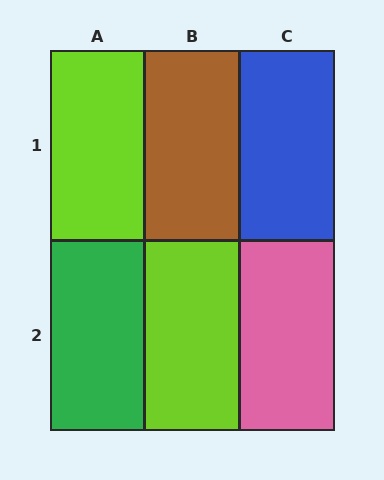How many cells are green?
1 cell is green.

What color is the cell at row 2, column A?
Green.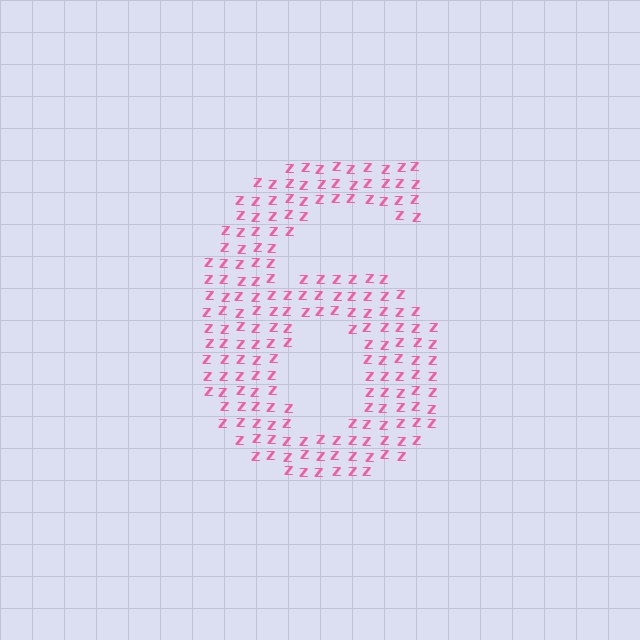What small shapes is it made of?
It is made of small letter Z's.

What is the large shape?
The large shape is the digit 6.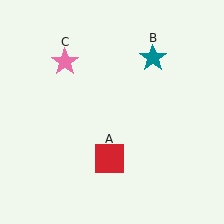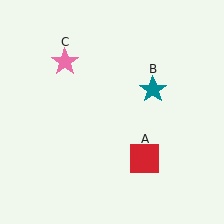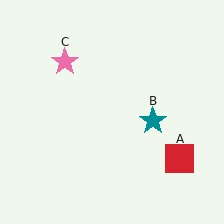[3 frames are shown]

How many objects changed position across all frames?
2 objects changed position: red square (object A), teal star (object B).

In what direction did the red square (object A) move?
The red square (object A) moved right.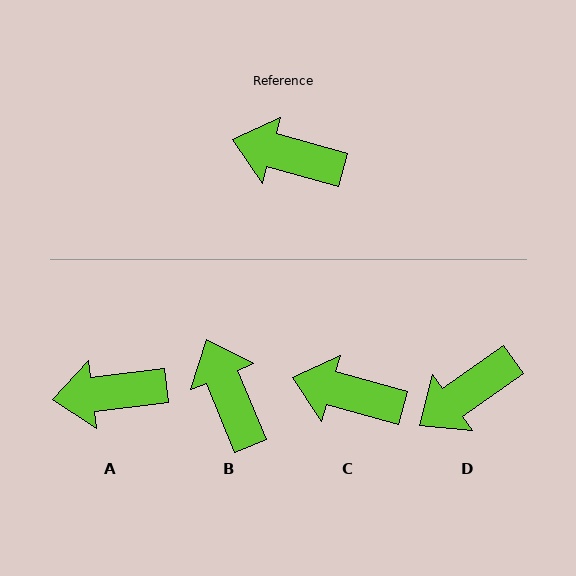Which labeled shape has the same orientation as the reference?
C.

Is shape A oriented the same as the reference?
No, it is off by about 23 degrees.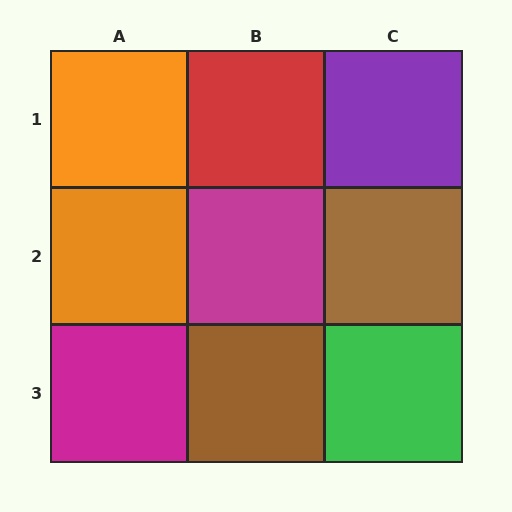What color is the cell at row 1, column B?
Red.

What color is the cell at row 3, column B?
Brown.